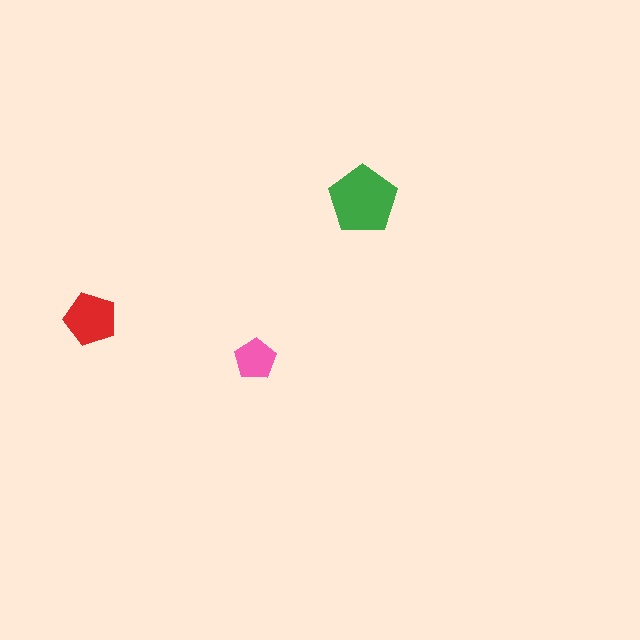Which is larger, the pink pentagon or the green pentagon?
The green one.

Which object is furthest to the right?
The green pentagon is rightmost.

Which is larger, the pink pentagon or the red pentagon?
The red one.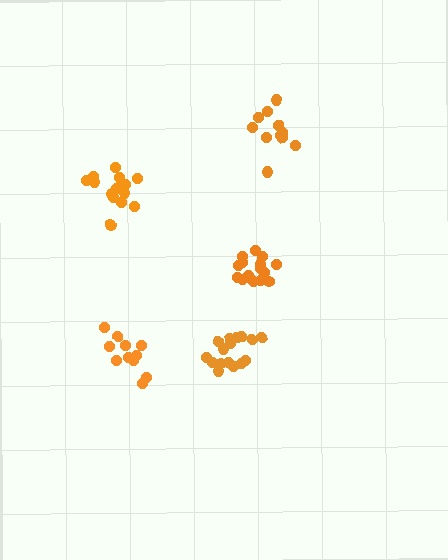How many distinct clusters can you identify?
There are 5 distinct clusters.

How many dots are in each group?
Group 1: 16 dots, Group 2: 11 dots, Group 3: 16 dots, Group 4: 12 dots, Group 5: 17 dots (72 total).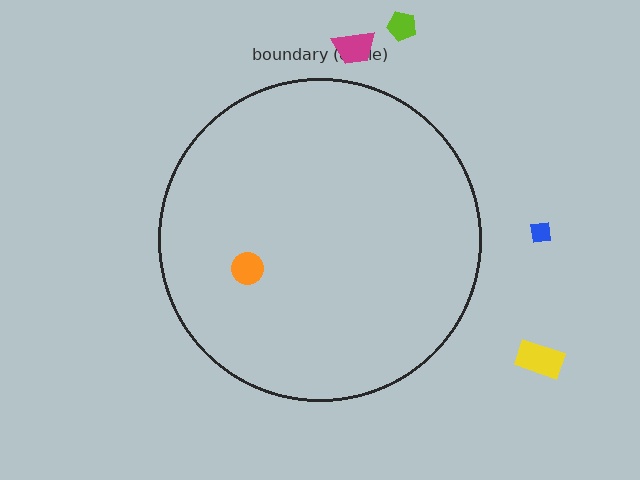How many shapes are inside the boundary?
1 inside, 4 outside.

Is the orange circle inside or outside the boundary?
Inside.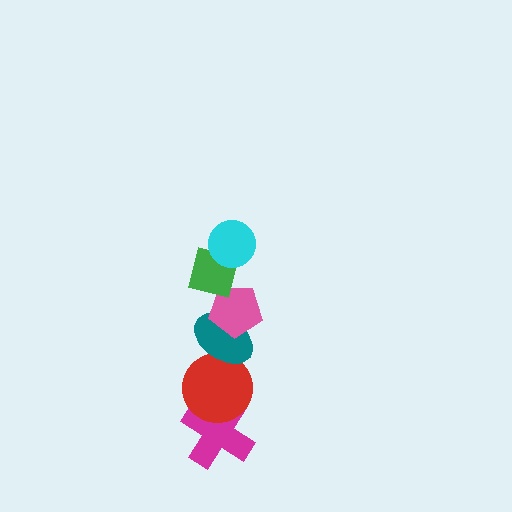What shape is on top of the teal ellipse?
The pink pentagon is on top of the teal ellipse.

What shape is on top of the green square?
The cyan circle is on top of the green square.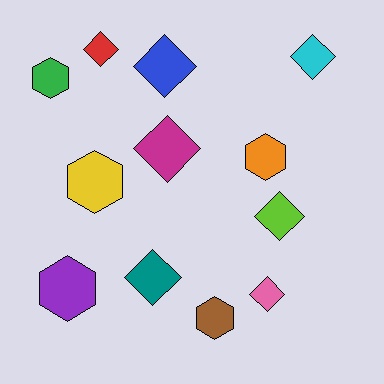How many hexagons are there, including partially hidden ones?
There are 5 hexagons.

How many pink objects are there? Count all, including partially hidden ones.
There is 1 pink object.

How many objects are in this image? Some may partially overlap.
There are 12 objects.